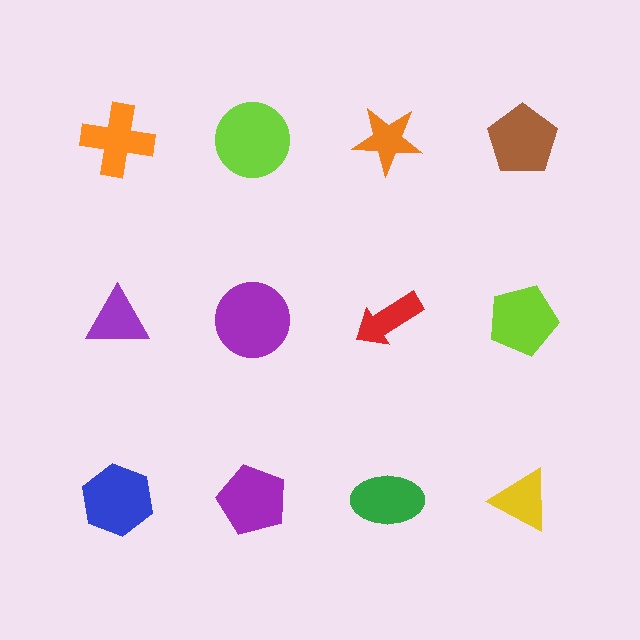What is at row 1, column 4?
A brown pentagon.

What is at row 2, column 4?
A lime pentagon.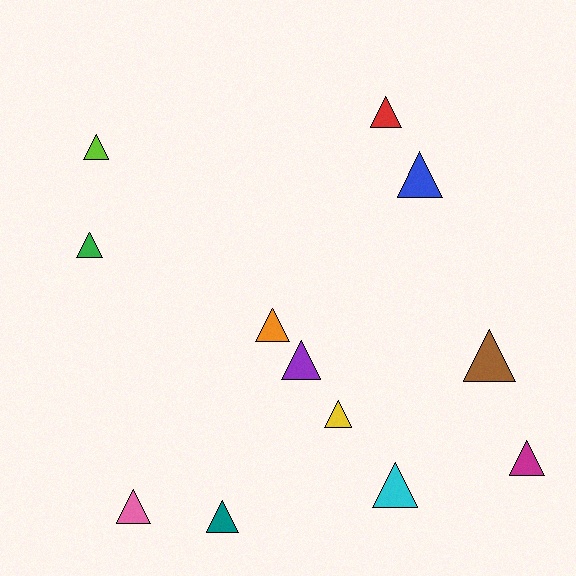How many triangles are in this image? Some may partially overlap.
There are 12 triangles.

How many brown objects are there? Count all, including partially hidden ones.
There is 1 brown object.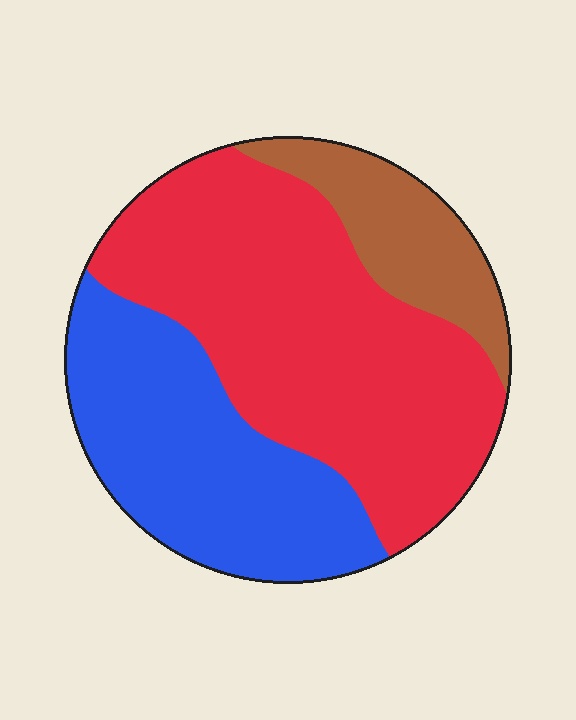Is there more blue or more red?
Red.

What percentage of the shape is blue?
Blue covers 33% of the shape.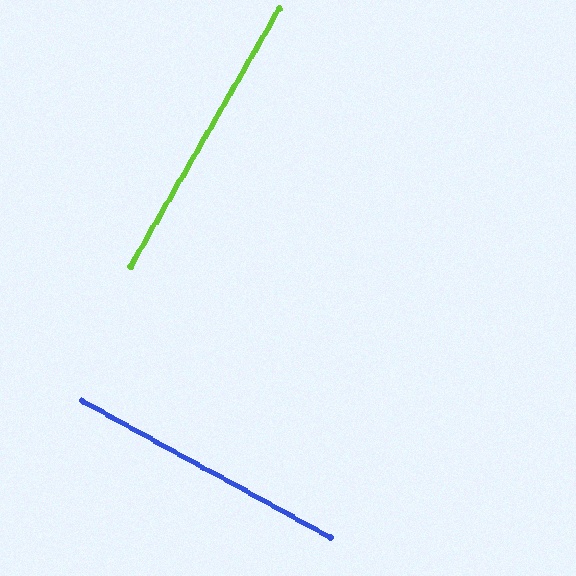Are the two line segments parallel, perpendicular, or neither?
Perpendicular — they meet at approximately 89°.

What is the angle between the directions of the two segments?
Approximately 89 degrees.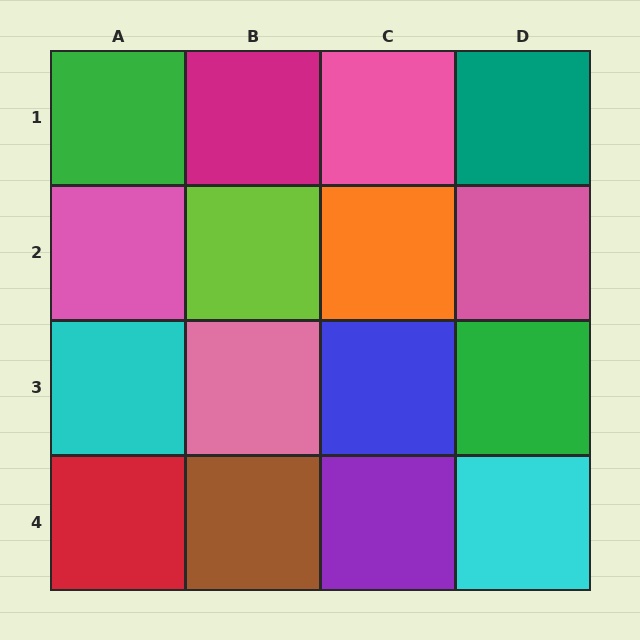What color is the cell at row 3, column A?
Cyan.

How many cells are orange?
1 cell is orange.